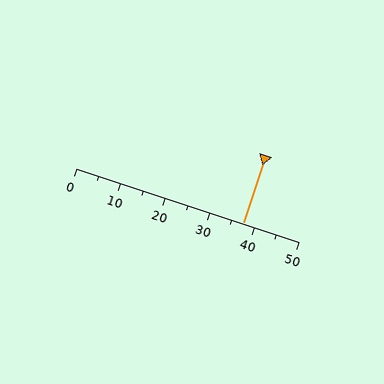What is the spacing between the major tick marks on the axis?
The major ticks are spaced 10 apart.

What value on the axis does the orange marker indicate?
The marker indicates approximately 37.5.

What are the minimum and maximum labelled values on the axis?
The axis runs from 0 to 50.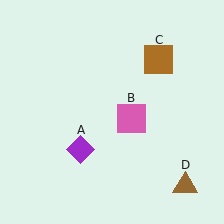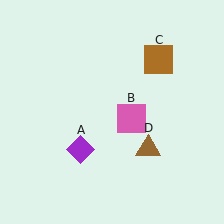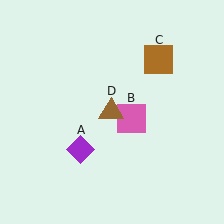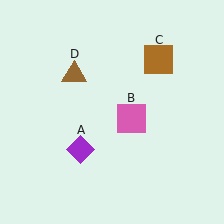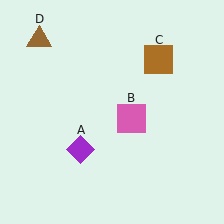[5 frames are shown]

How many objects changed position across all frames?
1 object changed position: brown triangle (object D).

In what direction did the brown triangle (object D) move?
The brown triangle (object D) moved up and to the left.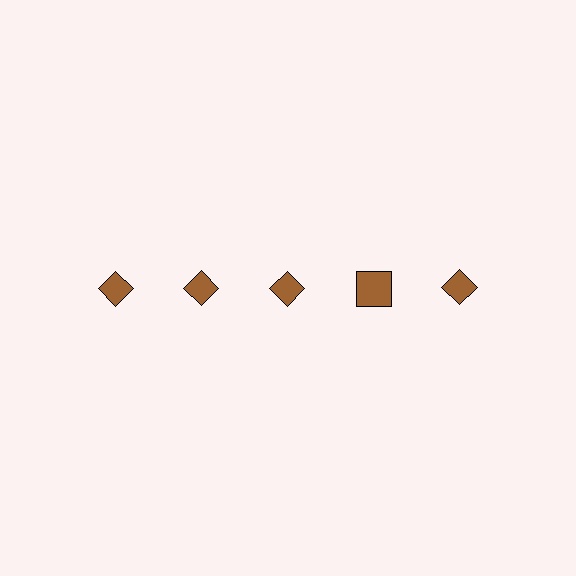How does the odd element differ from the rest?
It has a different shape: square instead of diamond.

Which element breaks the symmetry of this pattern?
The brown square in the top row, second from right column breaks the symmetry. All other shapes are brown diamonds.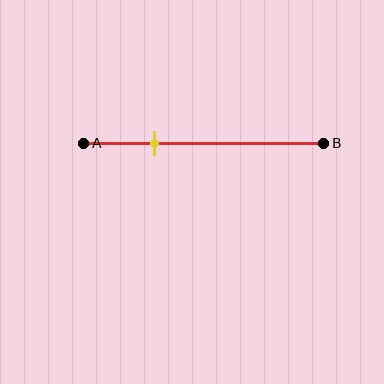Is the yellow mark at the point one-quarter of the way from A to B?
No, the mark is at about 30% from A, not at the 25% one-quarter point.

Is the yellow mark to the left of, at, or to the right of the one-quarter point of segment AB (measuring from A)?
The yellow mark is to the right of the one-quarter point of segment AB.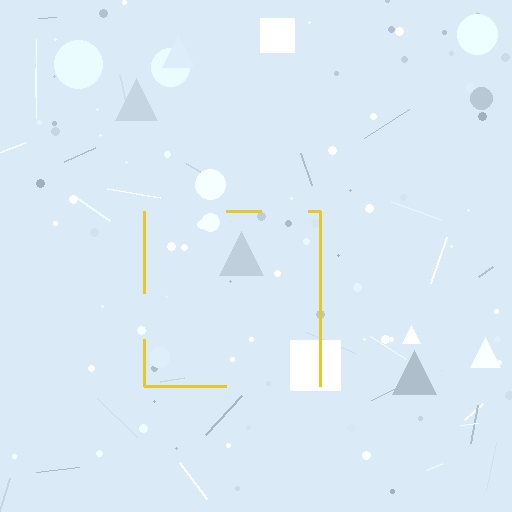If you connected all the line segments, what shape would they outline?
They would outline a square.